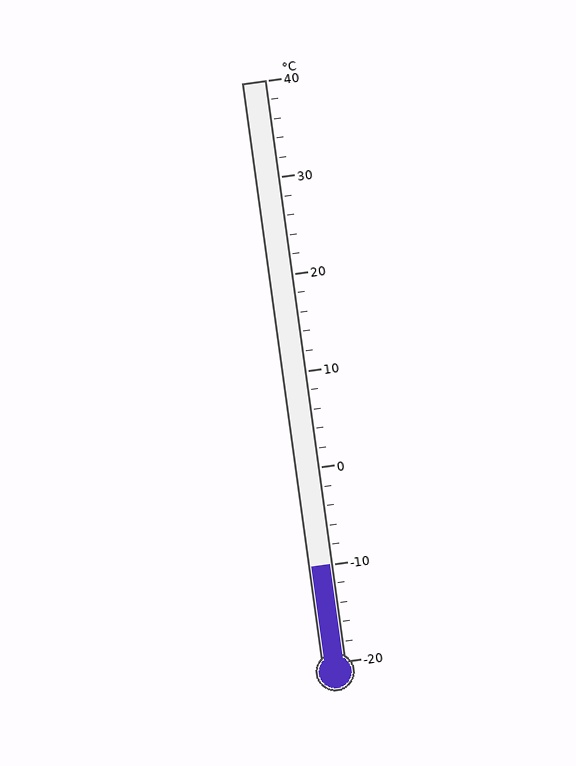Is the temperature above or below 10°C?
The temperature is below 10°C.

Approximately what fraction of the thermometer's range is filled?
The thermometer is filled to approximately 15% of its range.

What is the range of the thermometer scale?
The thermometer scale ranges from -20°C to 40°C.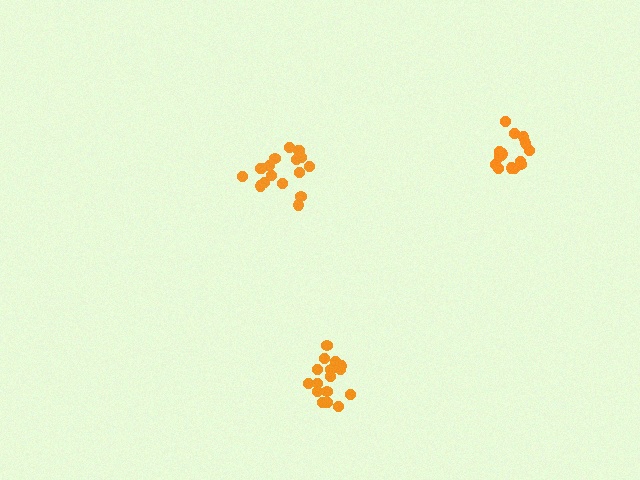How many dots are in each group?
Group 1: 17 dots, Group 2: 18 dots, Group 3: 14 dots (49 total).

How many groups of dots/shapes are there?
There are 3 groups.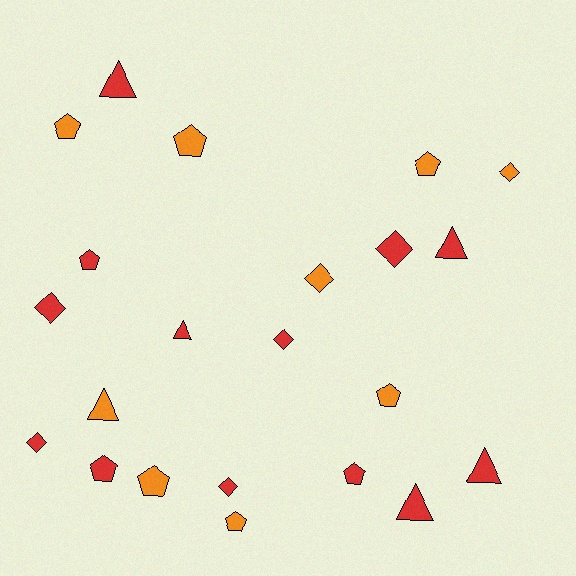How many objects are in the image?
There are 22 objects.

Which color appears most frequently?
Red, with 13 objects.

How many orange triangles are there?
There is 1 orange triangle.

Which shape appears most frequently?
Pentagon, with 9 objects.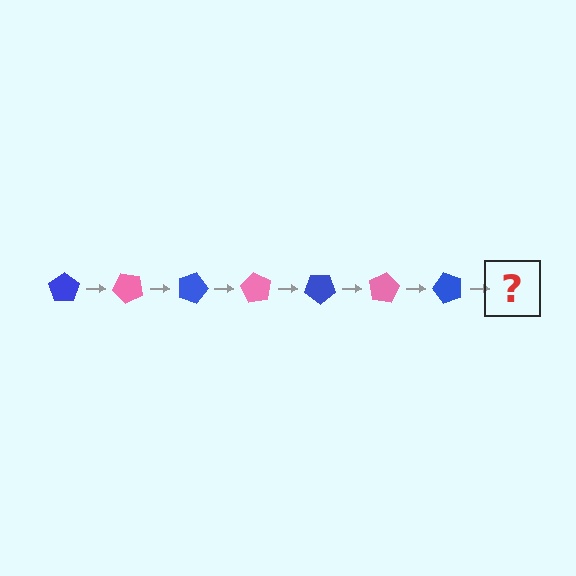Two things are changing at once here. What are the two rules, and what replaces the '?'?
The two rules are that it rotates 45 degrees each step and the color cycles through blue and pink. The '?' should be a pink pentagon, rotated 315 degrees from the start.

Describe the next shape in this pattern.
It should be a pink pentagon, rotated 315 degrees from the start.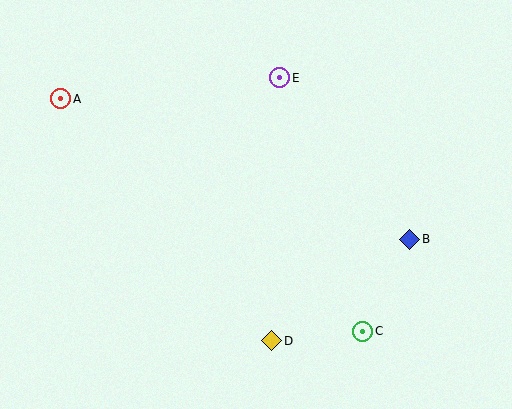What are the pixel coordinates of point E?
Point E is at (280, 78).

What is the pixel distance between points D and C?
The distance between D and C is 91 pixels.